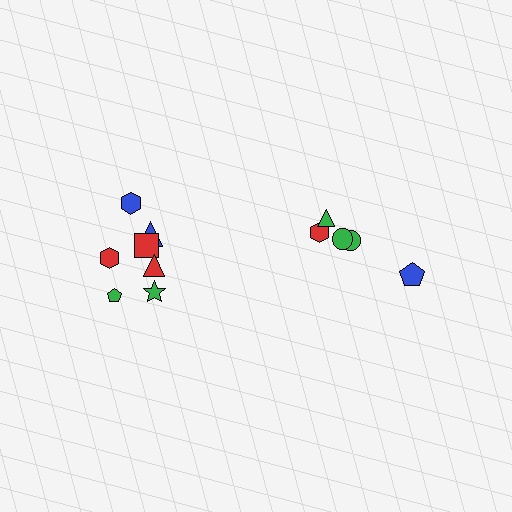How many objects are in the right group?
There are 5 objects.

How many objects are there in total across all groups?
There are 12 objects.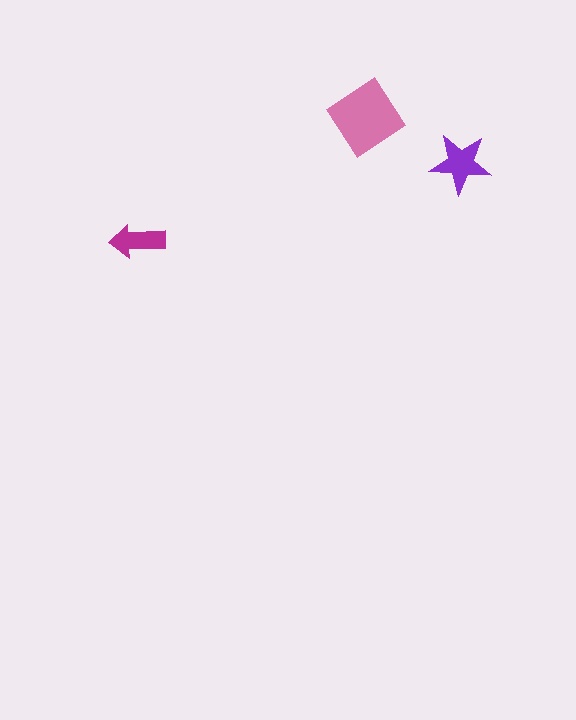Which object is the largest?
The pink diamond.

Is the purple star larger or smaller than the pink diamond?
Smaller.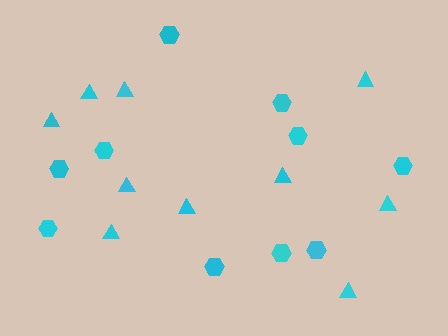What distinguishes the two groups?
There are 2 groups: one group of triangles (10) and one group of hexagons (10).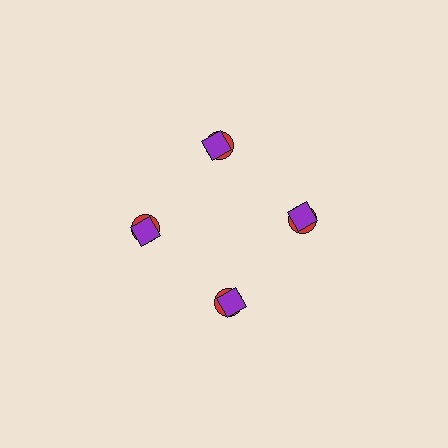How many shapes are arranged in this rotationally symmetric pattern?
There are 8 shapes, arranged in 4 groups of 2.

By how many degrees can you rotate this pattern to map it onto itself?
The pattern maps onto itself every 90 degrees of rotation.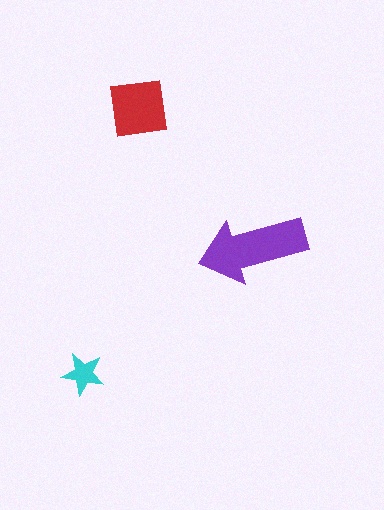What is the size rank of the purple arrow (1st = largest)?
1st.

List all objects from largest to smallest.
The purple arrow, the red square, the cyan star.